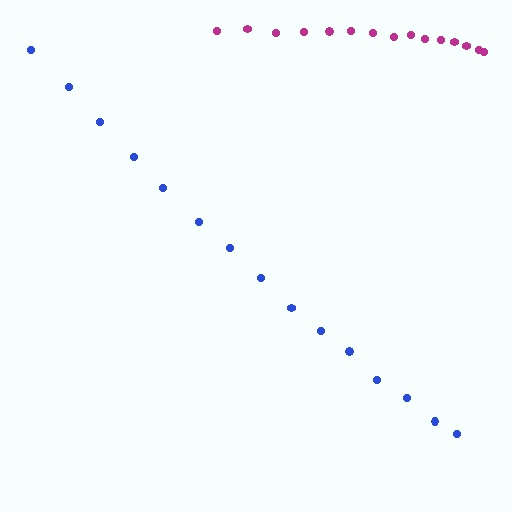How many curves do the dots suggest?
There are 2 distinct paths.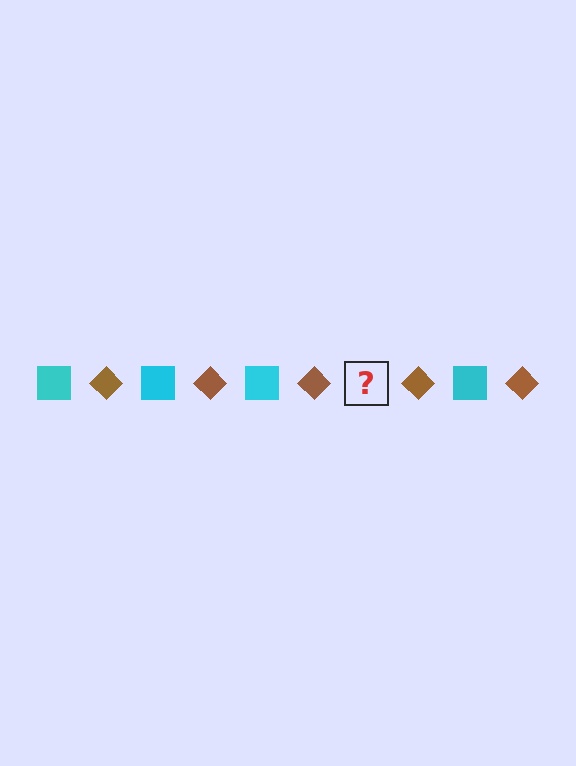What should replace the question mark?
The question mark should be replaced with a cyan square.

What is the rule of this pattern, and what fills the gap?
The rule is that the pattern alternates between cyan square and brown diamond. The gap should be filled with a cyan square.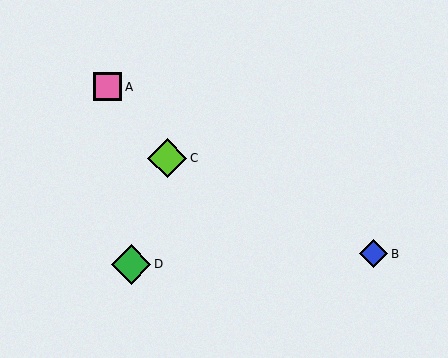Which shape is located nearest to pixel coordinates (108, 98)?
The pink square (labeled A) at (108, 87) is nearest to that location.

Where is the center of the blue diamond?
The center of the blue diamond is at (374, 254).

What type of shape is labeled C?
Shape C is a lime diamond.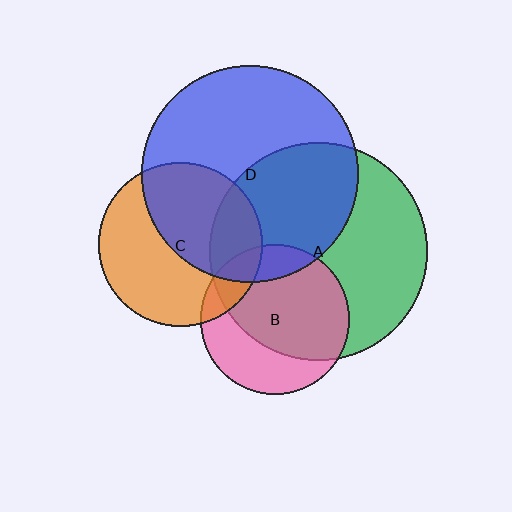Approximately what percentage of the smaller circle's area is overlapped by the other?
Approximately 65%.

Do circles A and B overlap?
Yes.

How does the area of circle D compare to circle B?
Approximately 2.1 times.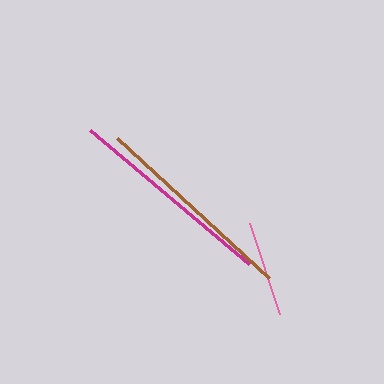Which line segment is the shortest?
The pink line is the shortest at approximately 96 pixels.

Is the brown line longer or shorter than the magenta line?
The magenta line is longer than the brown line.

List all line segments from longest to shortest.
From longest to shortest: magenta, brown, pink.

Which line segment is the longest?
The magenta line is the longest at approximately 208 pixels.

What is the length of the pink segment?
The pink segment is approximately 96 pixels long.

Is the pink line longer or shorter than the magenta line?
The magenta line is longer than the pink line.